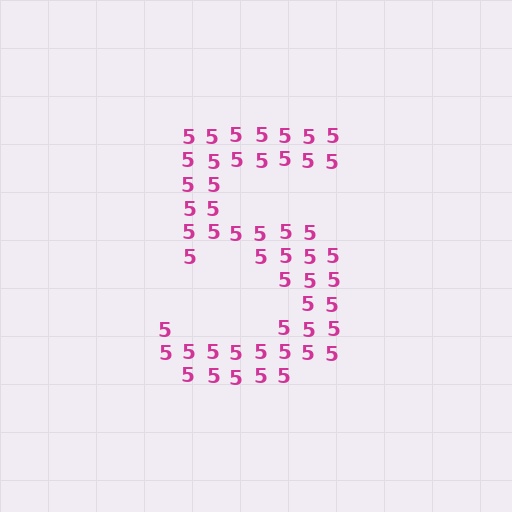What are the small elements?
The small elements are digit 5's.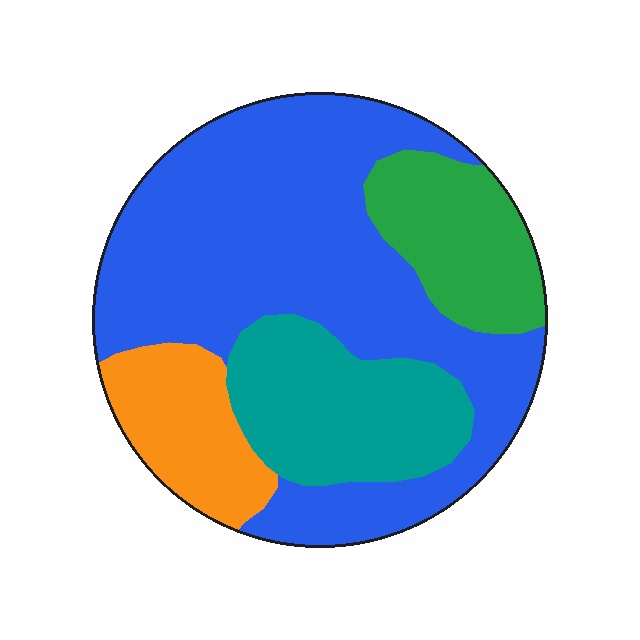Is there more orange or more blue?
Blue.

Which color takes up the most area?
Blue, at roughly 55%.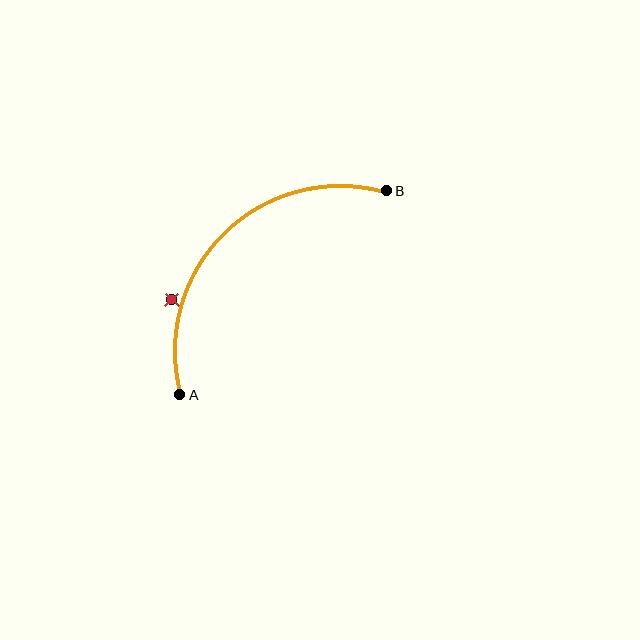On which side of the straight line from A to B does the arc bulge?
The arc bulges above and to the left of the straight line connecting A and B.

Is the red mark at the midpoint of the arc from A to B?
No — the red mark does not lie on the arc at all. It sits slightly outside the curve.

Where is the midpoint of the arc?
The arc midpoint is the point on the curve farthest from the straight line joining A and B. It sits above and to the left of that line.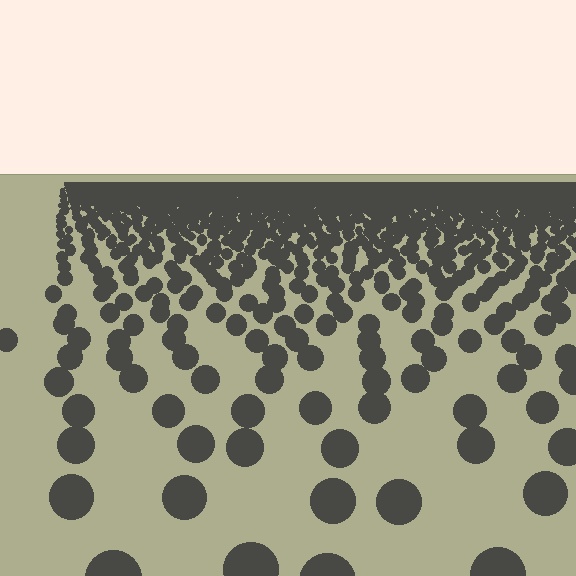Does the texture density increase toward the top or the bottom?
Density increases toward the top.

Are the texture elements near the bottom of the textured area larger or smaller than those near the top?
Larger. Near the bottom, elements are closer to the viewer and appear at a bigger on-screen size.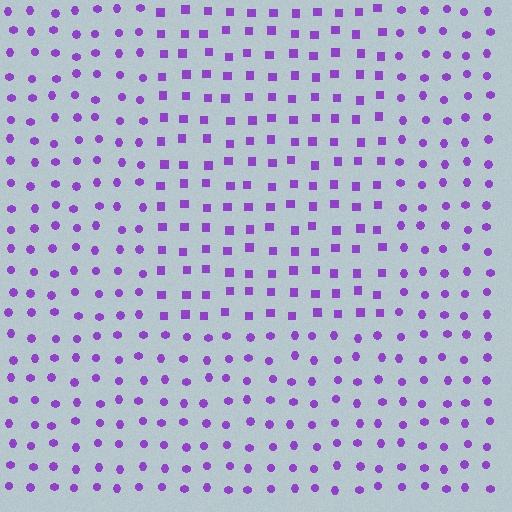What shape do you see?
I see a rectangle.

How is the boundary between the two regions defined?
The boundary is defined by a change in element shape: squares inside vs. circles outside. All elements share the same color and spacing.